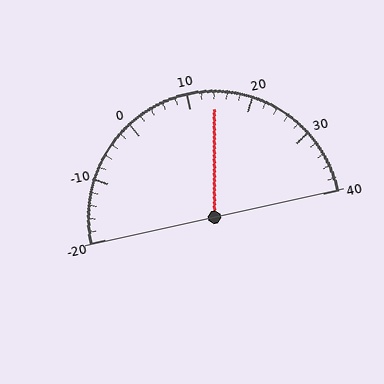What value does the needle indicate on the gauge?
The needle indicates approximately 14.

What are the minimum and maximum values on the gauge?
The gauge ranges from -20 to 40.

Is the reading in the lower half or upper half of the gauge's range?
The reading is in the upper half of the range (-20 to 40).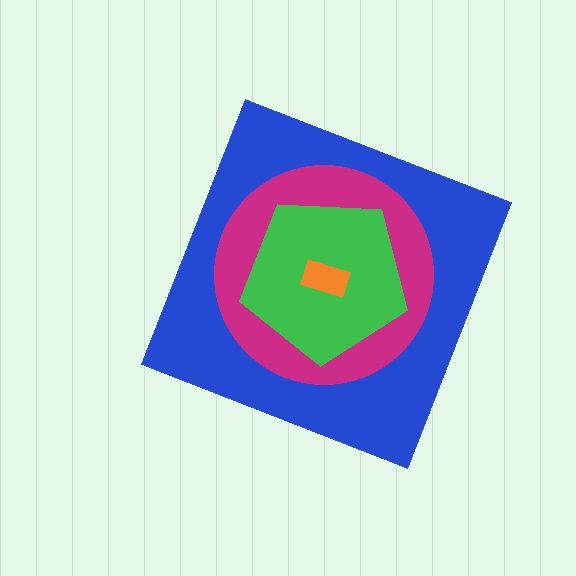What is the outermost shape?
The blue diamond.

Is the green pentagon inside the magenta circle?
Yes.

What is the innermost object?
The orange rectangle.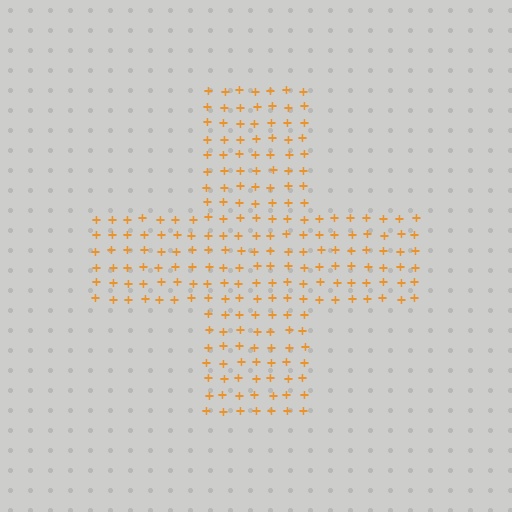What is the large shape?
The large shape is a cross.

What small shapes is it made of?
It is made of small plus signs.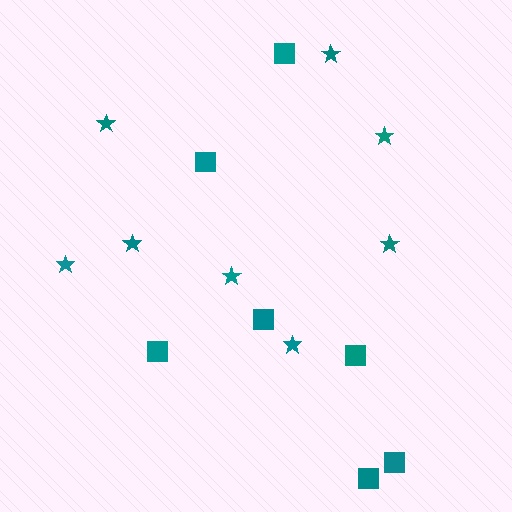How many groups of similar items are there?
There are 2 groups: one group of stars (8) and one group of squares (7).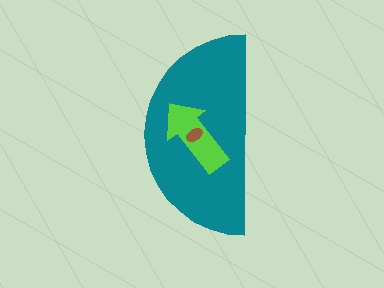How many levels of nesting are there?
3.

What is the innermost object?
The brown ellipse.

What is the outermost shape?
The teal semicircle.